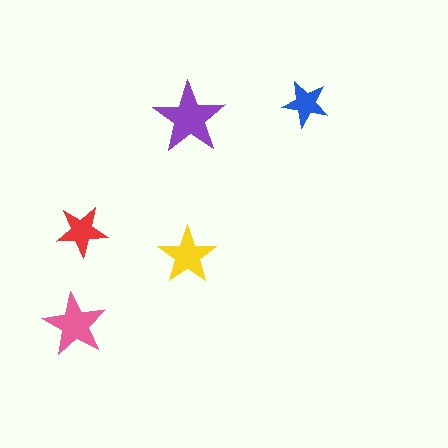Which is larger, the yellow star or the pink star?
The pink one.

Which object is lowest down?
The pink star is bottommost.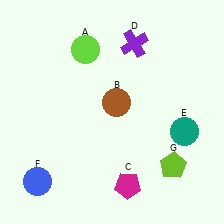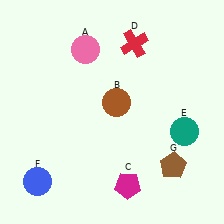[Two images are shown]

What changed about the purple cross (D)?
In Image 1, D is purple. In Image 2, it changed to red.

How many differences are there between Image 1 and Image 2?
There are 3 differences between the two images.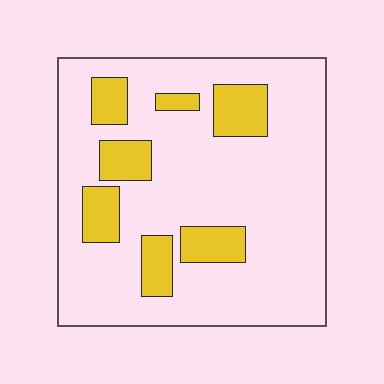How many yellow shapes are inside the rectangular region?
7.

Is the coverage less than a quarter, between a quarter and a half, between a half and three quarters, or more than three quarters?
Less than a quarter.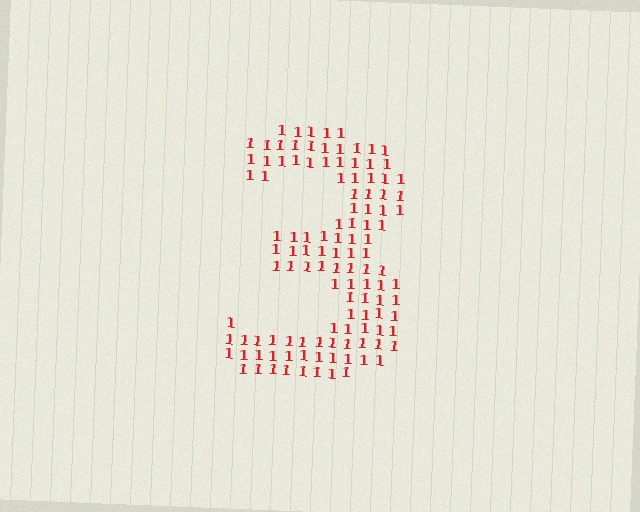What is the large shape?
The large shape is the digit 3.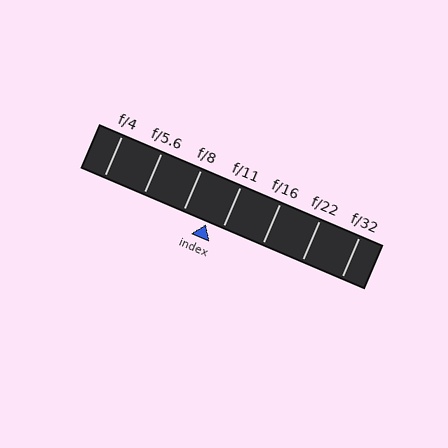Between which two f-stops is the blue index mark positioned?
The index mark is between f/8 and f/11.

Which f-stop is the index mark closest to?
The index mark is closest to f/11.